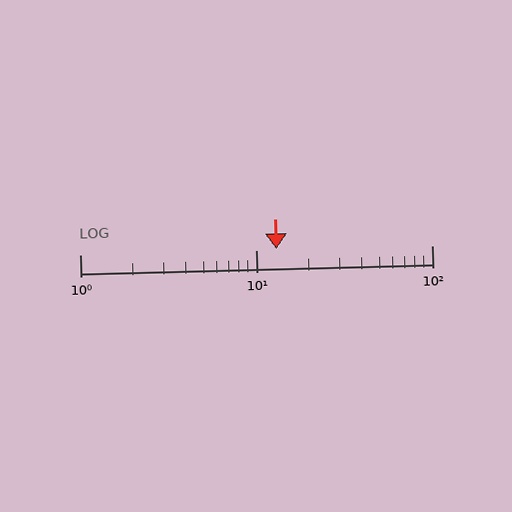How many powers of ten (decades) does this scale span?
The scale spans 2 decades, from 1 to 100.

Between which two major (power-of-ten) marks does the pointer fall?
The pointer is between 10 and 100.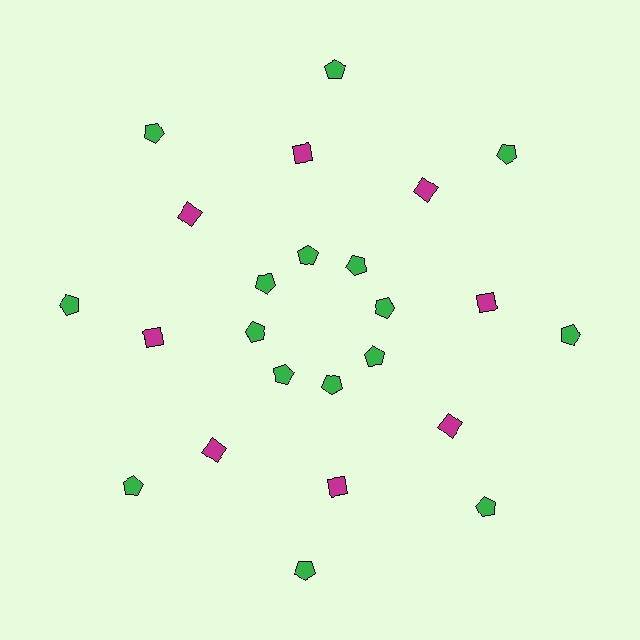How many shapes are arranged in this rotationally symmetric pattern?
There are 24 shapes, arranged in 8 groups of 3.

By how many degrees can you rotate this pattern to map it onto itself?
The pattern maps onto itself every 45 degrees of rotation.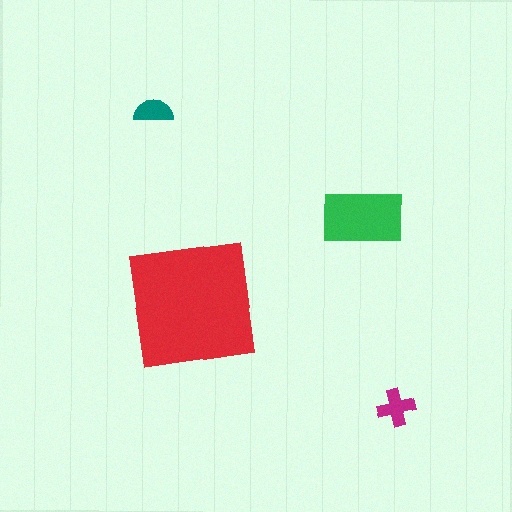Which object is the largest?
The red square.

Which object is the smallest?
The teal semicircle.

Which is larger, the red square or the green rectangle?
The red square.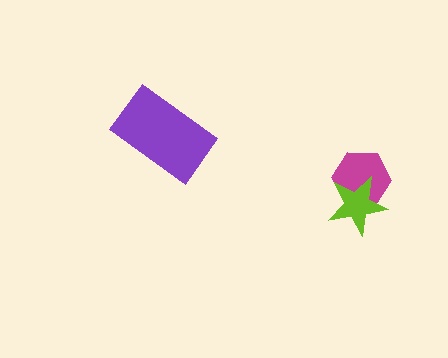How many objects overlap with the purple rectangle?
0 objects overlap with the purple rectangle.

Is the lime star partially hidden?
No, no other shape covers it.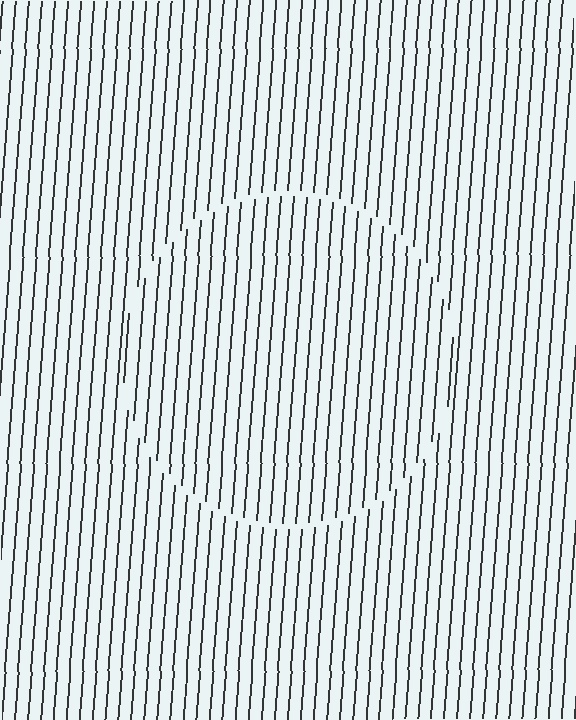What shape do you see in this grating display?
An illusory circle. The interior of the shape contains the same grating, shifted by half a period — the contour is defined by the phase discontinuity where line-ends from the inner and outer gratings abut.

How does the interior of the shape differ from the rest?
The interior of the shape contains the same grating, shifted by half a period — the contour is defined by the phase discontinuity where line-ends from the inner and outer gratings abut.